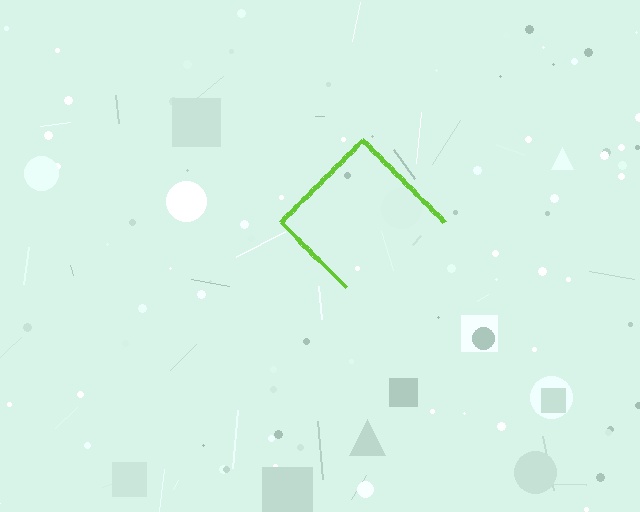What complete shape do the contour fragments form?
The contour fragments form a diamond.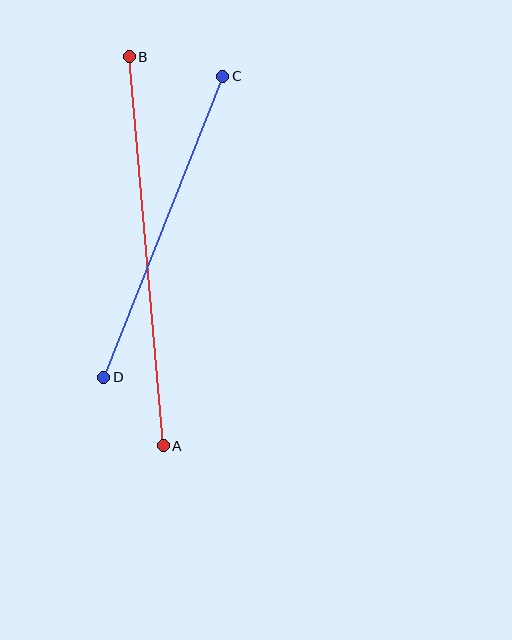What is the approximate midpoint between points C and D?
The midpoint is at approximately (163, 227) pixels.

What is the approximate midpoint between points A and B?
The midpoint is at approximately (146, 251) pixels.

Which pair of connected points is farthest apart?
Points A and B are farthest apart.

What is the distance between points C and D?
The distance is approximately 324 pixels.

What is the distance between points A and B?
The distance is approximately 391 pixels.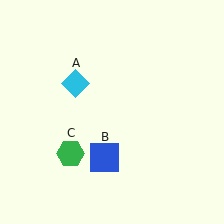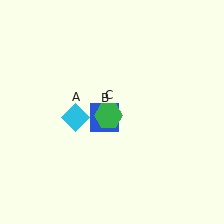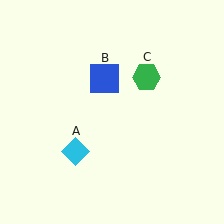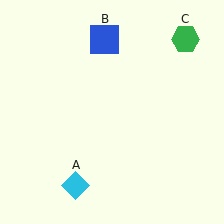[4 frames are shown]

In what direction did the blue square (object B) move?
The blue square (object B) moved up.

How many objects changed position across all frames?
3 objects changed position: cyan diamond (object A), blue square (object B), green hexagon (object C).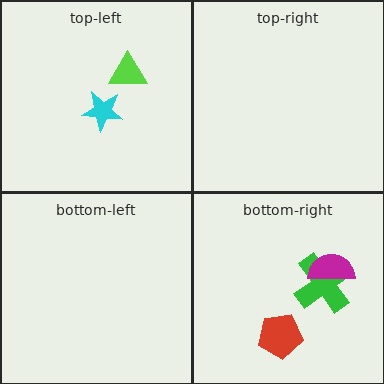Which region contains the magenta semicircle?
The bottom-right region.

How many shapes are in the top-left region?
2.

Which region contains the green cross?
The bottom-right region.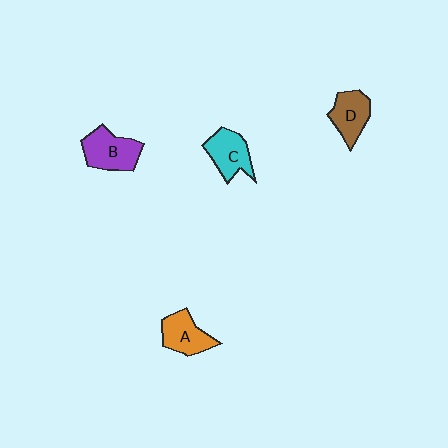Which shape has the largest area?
Shape B (purple).